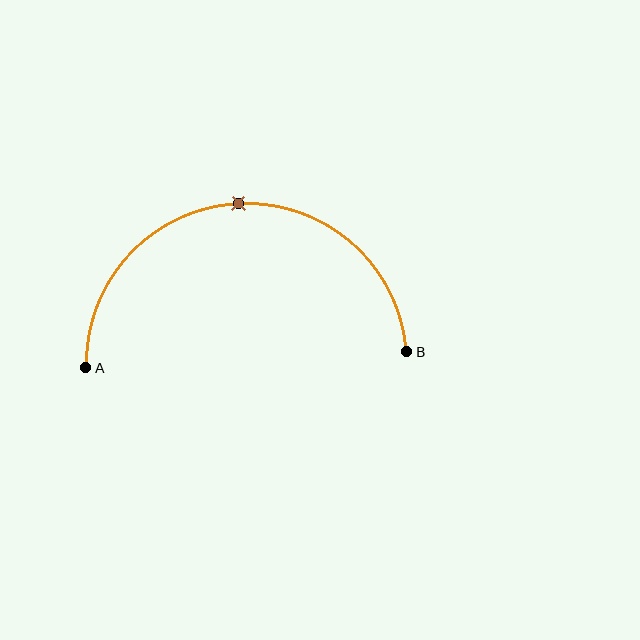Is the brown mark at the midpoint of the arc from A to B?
Yes. The brown mark lies on the arc at equal arc-length from both A and B — it is the arc midpoint.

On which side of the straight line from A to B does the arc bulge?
The arc bulges above the straight line connecting A and B.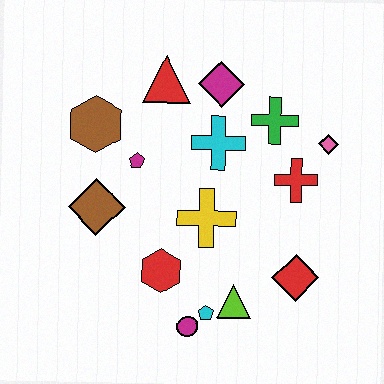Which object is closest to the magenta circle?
The cyan pentagon is closest to the magenta circle.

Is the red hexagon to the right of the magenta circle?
No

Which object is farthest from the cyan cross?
The magenta circle is farthest from the cyan cross.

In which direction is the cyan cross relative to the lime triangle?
The cyan cross is above the lime triangle.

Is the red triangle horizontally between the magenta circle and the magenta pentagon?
Yes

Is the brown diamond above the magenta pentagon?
No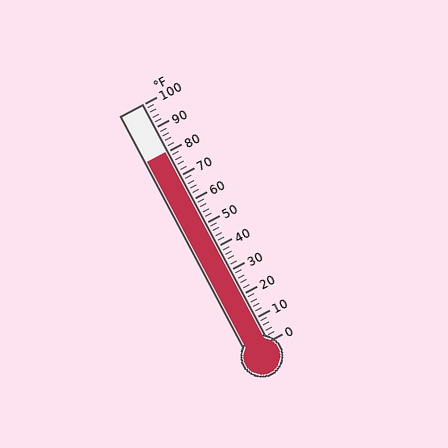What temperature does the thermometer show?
The thermometer shows approximately 80°F.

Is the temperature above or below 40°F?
The temperature is above 40°F.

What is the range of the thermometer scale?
The thermometer scale ranges from 0°F to 100°F.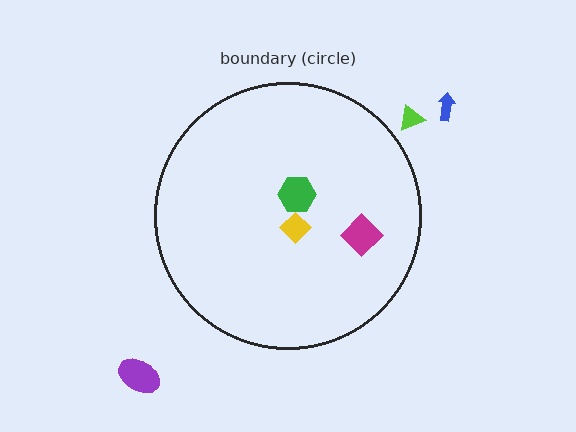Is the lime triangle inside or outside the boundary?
Outside.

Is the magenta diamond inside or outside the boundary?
Inside.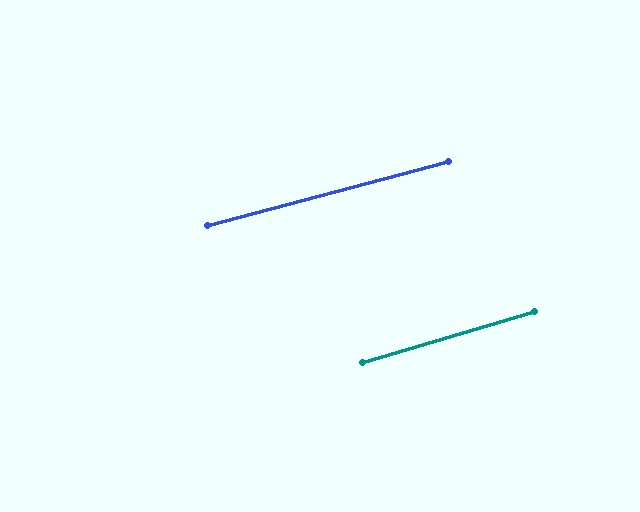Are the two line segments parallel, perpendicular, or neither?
Parallel — their directions differ by only 1.7°.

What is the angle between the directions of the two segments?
Approximately 2 degrees.